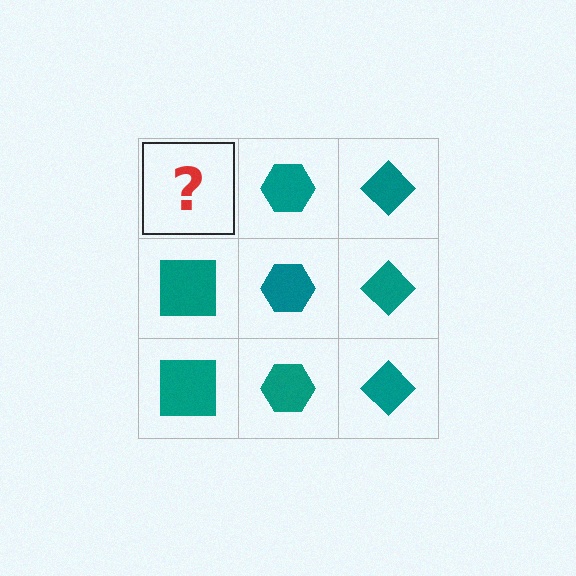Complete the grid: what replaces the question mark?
The question mark should be replaced with a teal square.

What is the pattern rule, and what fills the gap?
The rule is that each column has a consistent shape. The gap should be filled with a teal square.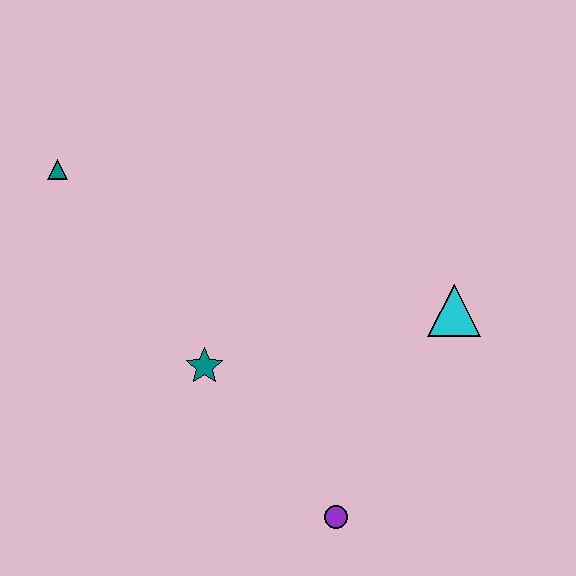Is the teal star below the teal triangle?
Yes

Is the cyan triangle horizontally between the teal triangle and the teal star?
No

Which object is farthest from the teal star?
The cyan triangle is farthest from the teal star.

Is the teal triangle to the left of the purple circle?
Yes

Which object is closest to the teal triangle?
The teal star is closest to the teal triangle.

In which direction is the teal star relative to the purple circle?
The teal star is above the purple circle.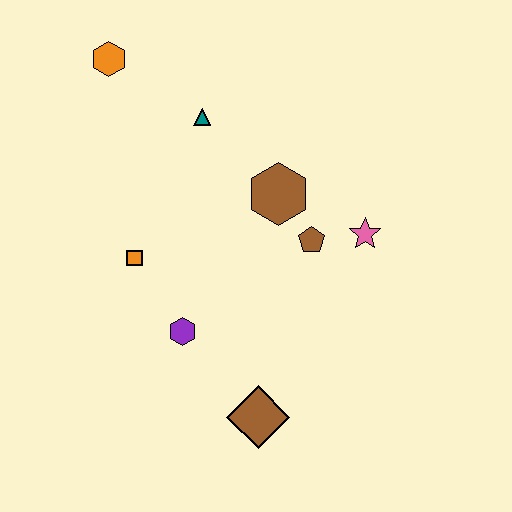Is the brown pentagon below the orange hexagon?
Yes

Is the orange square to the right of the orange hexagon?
Yes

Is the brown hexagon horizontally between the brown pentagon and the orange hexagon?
Yes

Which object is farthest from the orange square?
The pink star is farthest from the orange square.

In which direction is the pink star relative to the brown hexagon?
The pink star is to the right of the brown hexagon.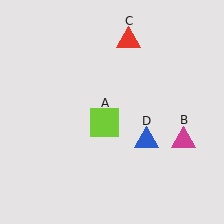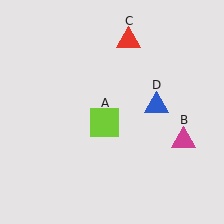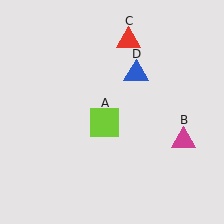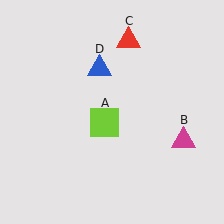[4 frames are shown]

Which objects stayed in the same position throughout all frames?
Lime square (object A) and magenta triangle (object B) and red triangle (object C) remained stationary.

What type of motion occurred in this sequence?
The blue triangle (object D) rotated counterclockwise around the center of the scene.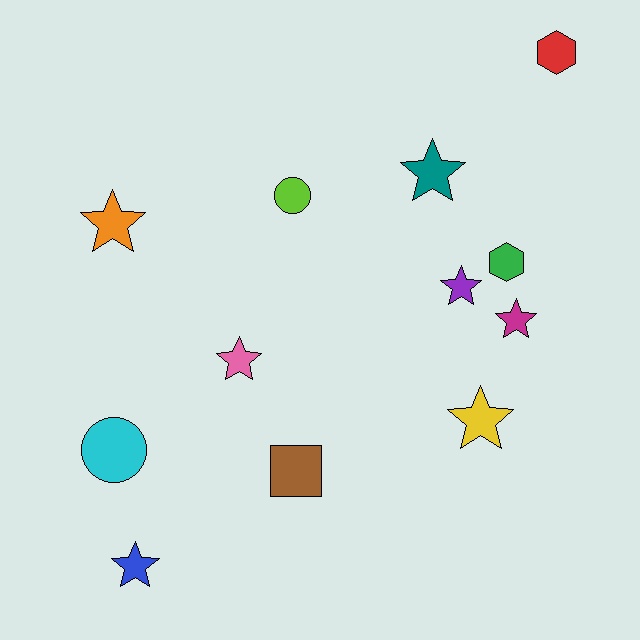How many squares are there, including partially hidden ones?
There is 1 square.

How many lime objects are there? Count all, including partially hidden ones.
There is 1 lime object.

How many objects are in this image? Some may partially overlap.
There are 12 objects.